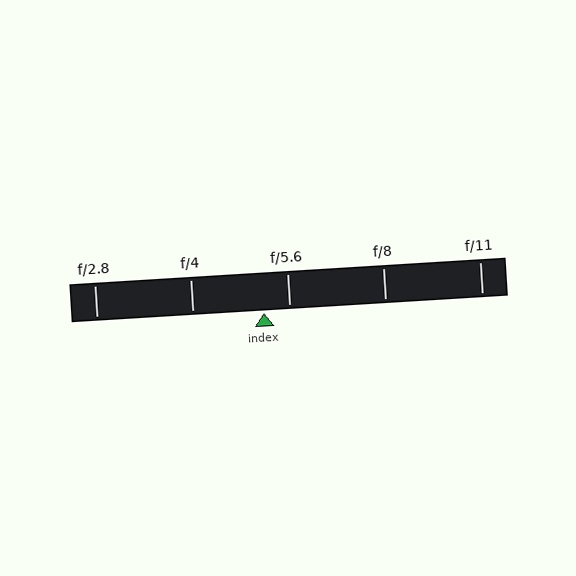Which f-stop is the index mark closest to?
The index mark is closest to f/5.6.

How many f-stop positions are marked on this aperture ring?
There are 5 f-stop positions marked.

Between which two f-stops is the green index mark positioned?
The index mark is between f/4 and f/5.6.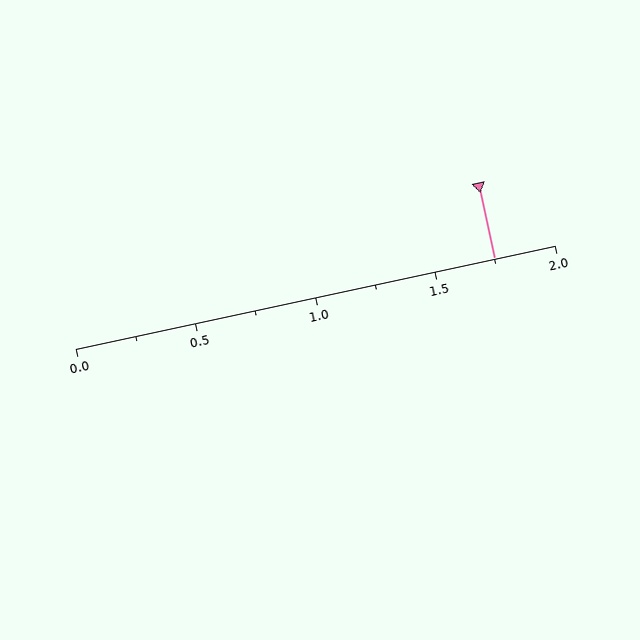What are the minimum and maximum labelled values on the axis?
The axis runs from 0.0 to 2.0.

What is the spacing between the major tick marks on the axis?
The major ticks are spaced 0.5 apart.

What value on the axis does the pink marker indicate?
The marker indicates approximately 1.75.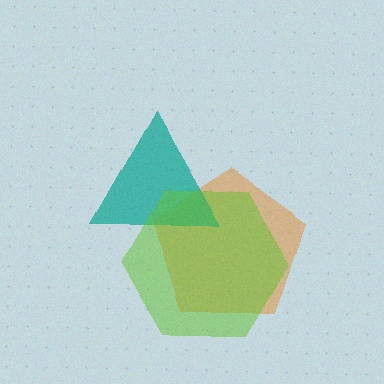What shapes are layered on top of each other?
The layered shapes are: an orange pentagon, a teal triangle, a lime hexagon.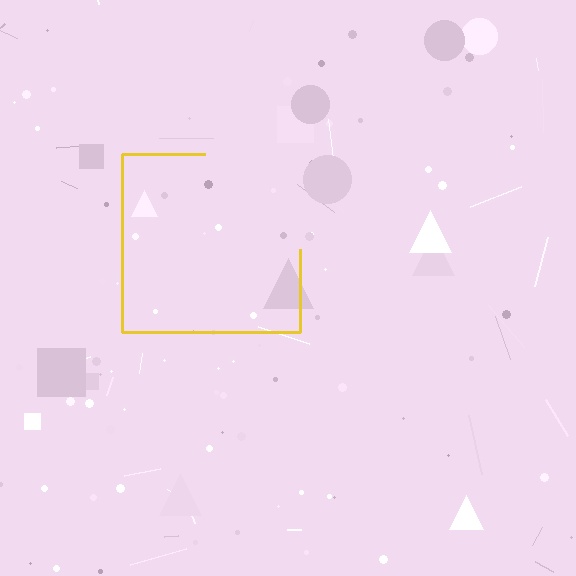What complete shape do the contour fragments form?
The contour fragments form a square.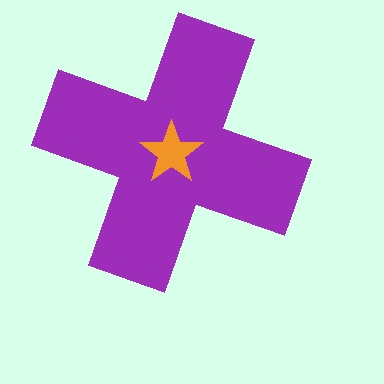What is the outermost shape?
The purple cross.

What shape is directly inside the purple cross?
The orange star.